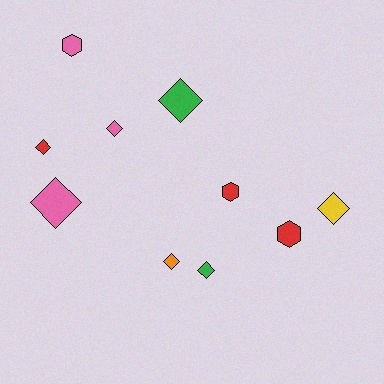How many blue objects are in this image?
There are no blue objects.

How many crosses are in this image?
There are no crosses.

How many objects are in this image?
There are 10 objects.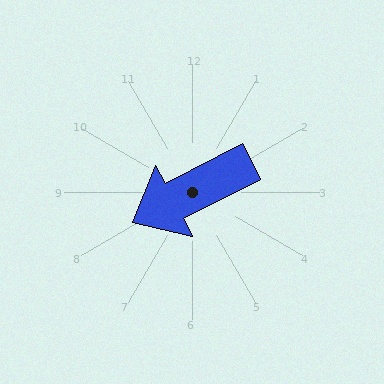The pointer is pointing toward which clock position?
Roughly 8 o'clock.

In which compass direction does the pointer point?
Southwest.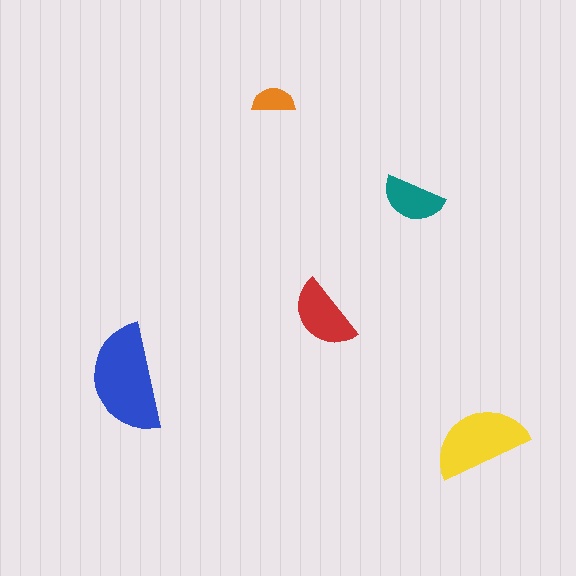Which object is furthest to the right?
The yellow semicircle is rightmost.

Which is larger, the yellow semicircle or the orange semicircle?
The yellow one.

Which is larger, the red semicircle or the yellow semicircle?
The yellow one.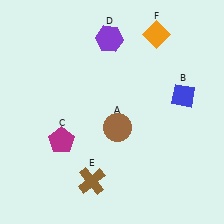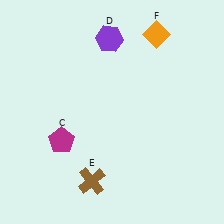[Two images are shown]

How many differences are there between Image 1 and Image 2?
There are 2 differences between the two images.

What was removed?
The blue diamond (B), the brown circle (A) were removed in Image 2.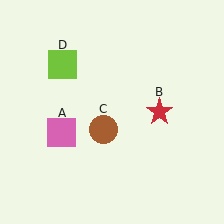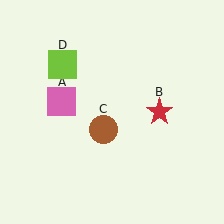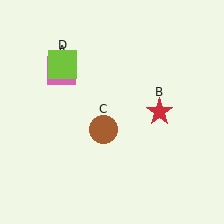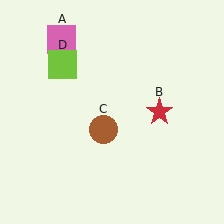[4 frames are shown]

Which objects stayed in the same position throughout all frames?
Red star (object B) and brown circle (object C) and lime square (object D) remained stationary.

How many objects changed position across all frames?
1 object changed position: pink square (object A).